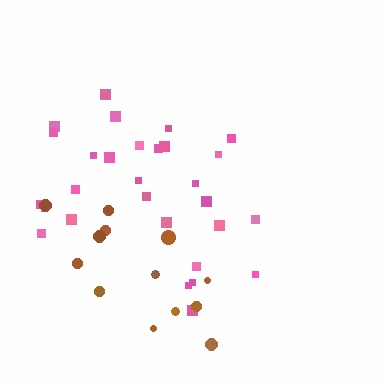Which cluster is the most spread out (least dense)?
Brown.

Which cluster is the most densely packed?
Pink.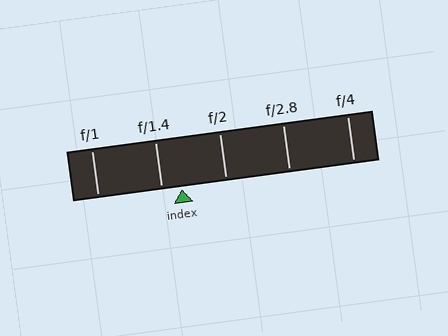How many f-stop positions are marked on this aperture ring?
There are 5 f-stop positions marked.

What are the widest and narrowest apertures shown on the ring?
The widest aperture shown is f/1 and the narrowest is f/4.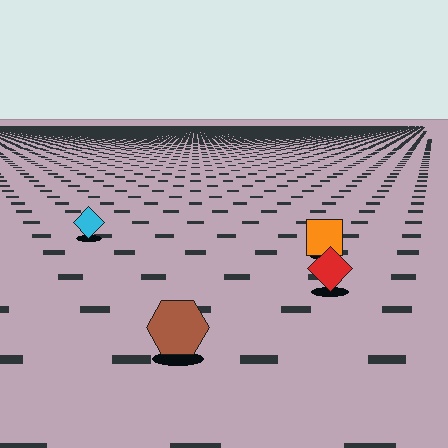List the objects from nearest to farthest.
From nearest to farthest: the brown hexagon, the red diamond, the orange square, the cyan diamond.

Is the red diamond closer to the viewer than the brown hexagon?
No. The brown hexagon is closer — you can tell from the texture gradient: the ground texture is coarser near it.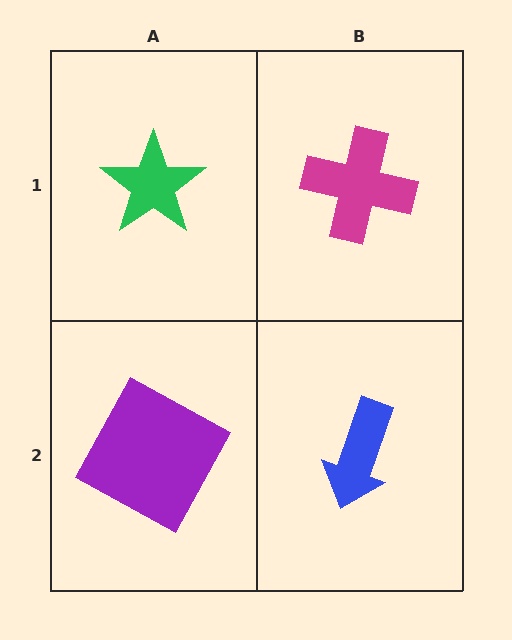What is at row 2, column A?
A purple square.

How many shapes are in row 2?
2 shapes.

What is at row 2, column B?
A blue arrow.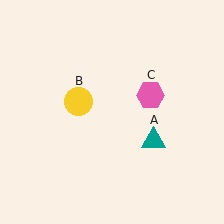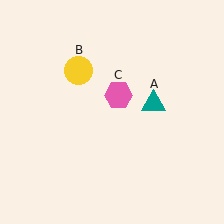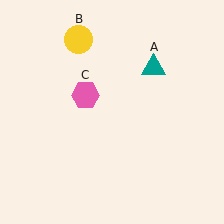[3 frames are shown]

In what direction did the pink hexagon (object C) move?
The pink hexagon (object C) moved left.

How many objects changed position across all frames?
3 objects changed position: teal triangle (object A), yellow circle (object B), pink hexagon (object C).